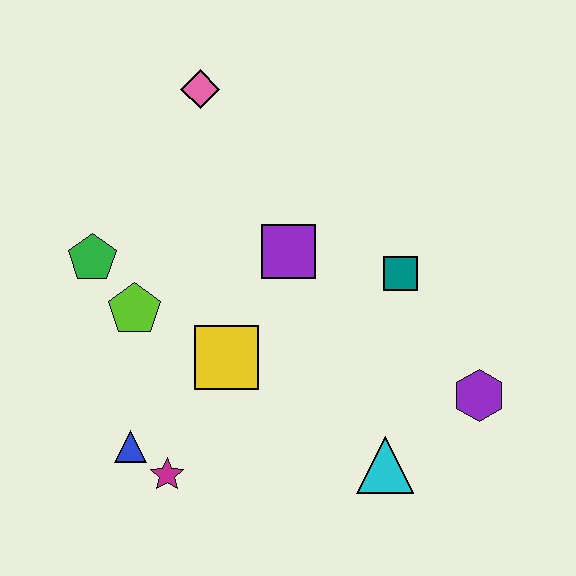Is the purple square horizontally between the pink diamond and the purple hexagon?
Yes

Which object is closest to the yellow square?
The lime pentagon is closest to the yellow square.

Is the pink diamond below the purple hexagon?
No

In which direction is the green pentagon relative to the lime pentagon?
The green pentagon is above the lime pentagon.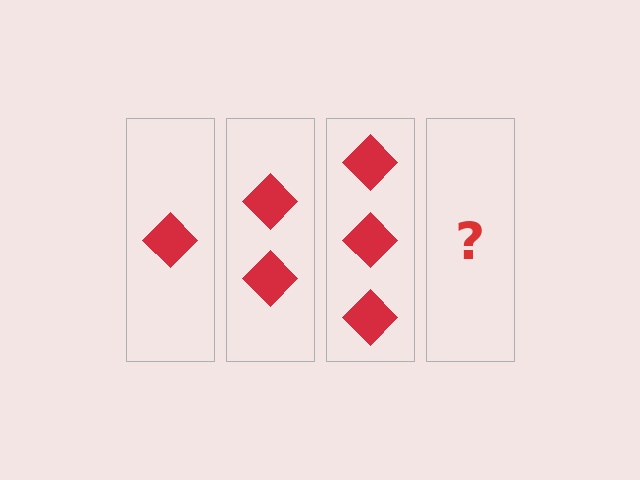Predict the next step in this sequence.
The next step is 4 diamonds.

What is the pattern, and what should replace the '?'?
The pattern is that each step adds one more diamond. The '?' should be 4 diamonds.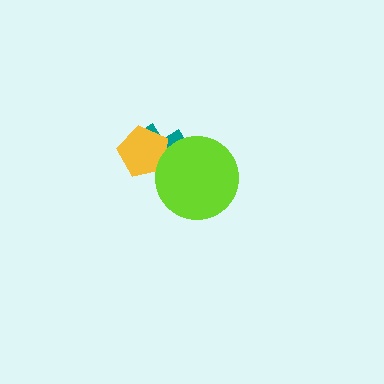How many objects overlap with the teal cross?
2 objects overlap with the teal cross.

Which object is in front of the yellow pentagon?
The lime circle is in front of the yellow pentagon.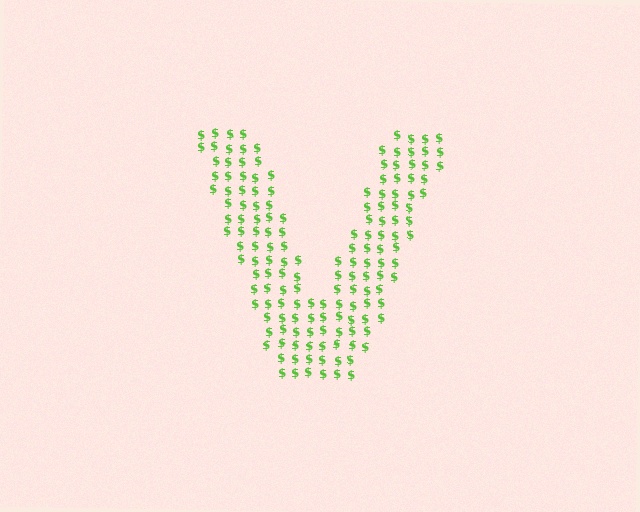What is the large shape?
The large shape is the letter V.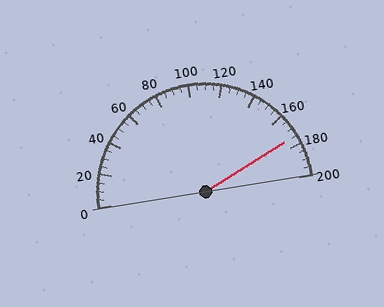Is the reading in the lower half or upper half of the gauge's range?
The reading is in the upper half of the range (0 to 200).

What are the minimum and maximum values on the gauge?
The gauge ranges from 0 to 200.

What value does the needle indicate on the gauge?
The needle indicates approximately 175.